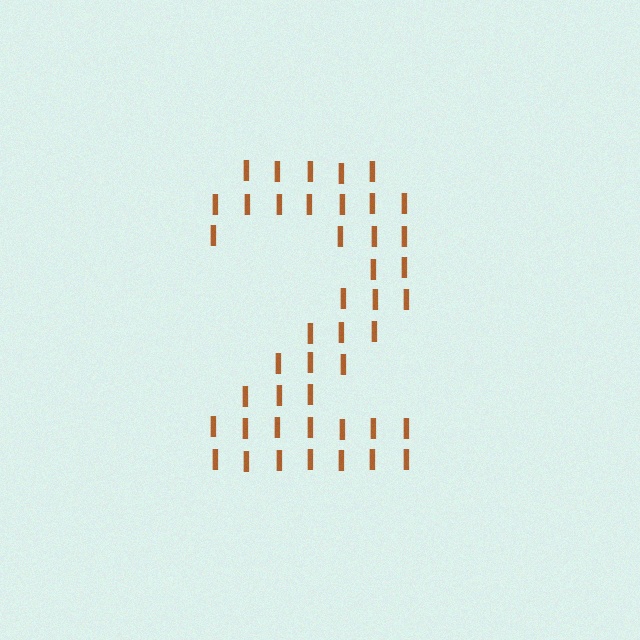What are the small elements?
The small elements are letter I's.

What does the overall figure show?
The overall figure shows the digit 2.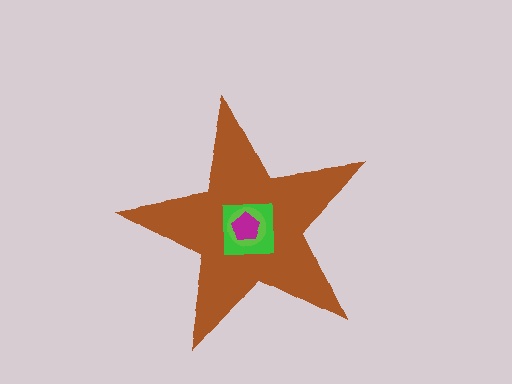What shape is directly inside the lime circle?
The magenta pentagon.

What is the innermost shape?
The magenta pentagon.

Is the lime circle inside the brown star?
Yes.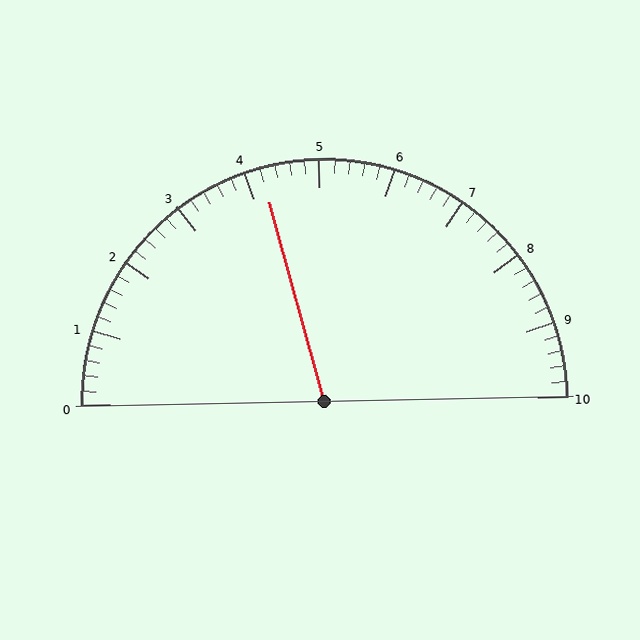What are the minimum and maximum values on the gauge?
The gauge ranges from 0 to 10.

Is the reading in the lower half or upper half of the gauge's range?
The reading is in the lower half of the range (0 to 10).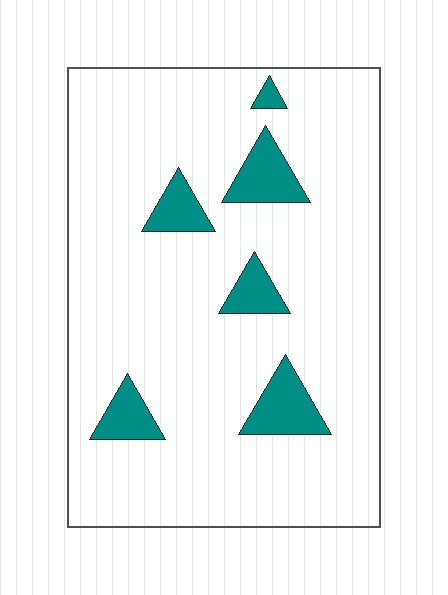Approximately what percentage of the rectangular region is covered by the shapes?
Approximately 10%.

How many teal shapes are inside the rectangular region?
6.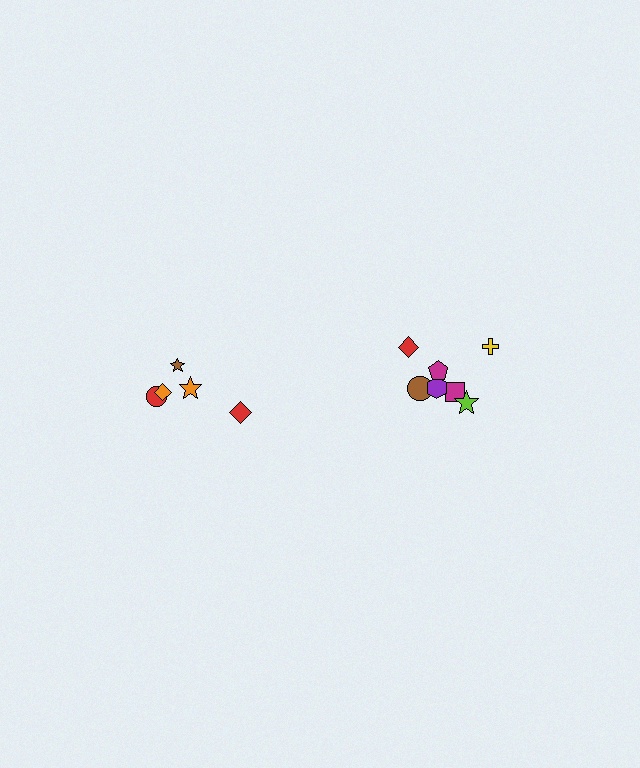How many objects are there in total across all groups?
There are 12 objects.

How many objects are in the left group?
There are 5 objects.